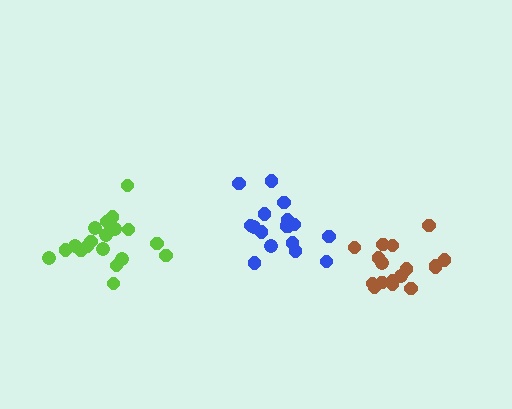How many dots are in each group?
Group 1: 19 dots, Group 2: 17 dots, Group 3: 17 dots (53 total).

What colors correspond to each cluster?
The clusters are colored: lime, blue, brown.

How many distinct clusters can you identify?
There are 3 distinct clusters.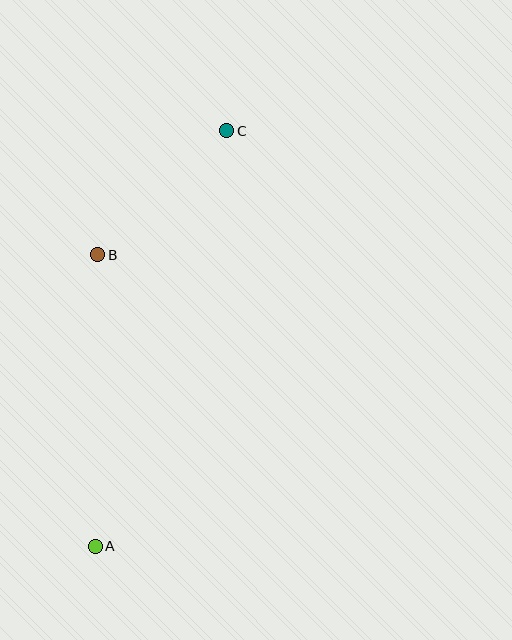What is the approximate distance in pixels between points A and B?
The distance between A and B is approximately 291 pixels.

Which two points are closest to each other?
Points B and C are closest to each other.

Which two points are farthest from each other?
Points A and C are farthest from each other.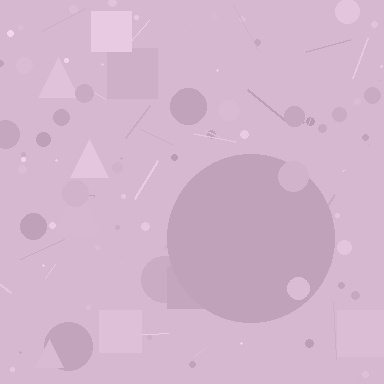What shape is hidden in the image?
A circle is hidden in the image.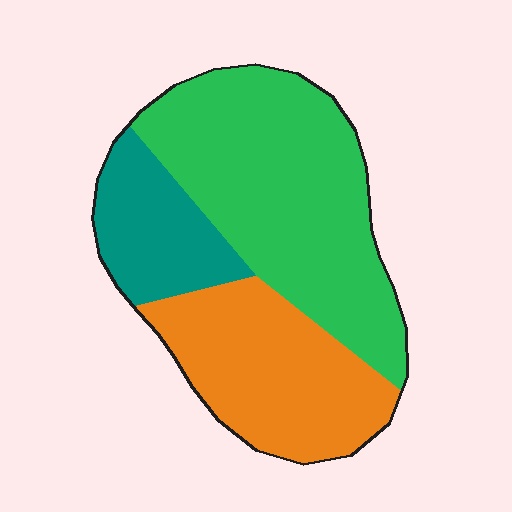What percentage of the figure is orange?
Orange covers 32% of the figure.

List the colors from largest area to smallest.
From largest to smallest: green, orange, teal.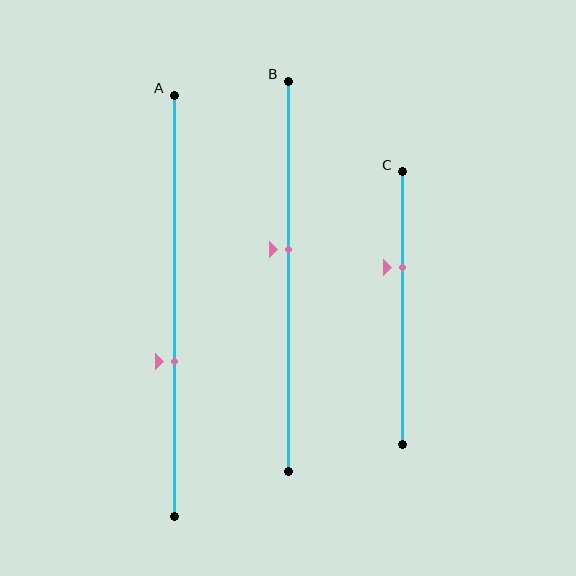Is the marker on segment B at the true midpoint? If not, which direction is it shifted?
No, the marker on segment B is shifted upward by about 7% of the segment length.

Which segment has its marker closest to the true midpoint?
Segment B has its marker closest to the true midpoint.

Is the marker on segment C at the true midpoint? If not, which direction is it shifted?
No, the marker on segment C is shifted upward by about 15% of the segment length.